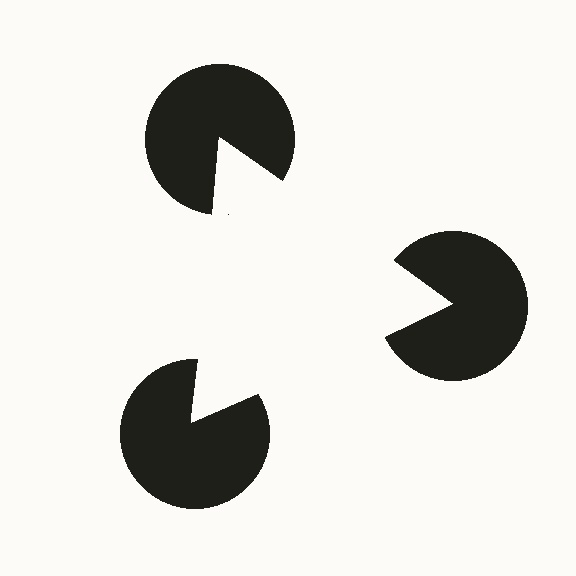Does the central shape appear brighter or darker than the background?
It typically appears slightly brighter than the background, even though no actual brightness change is drawn.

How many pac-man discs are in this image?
There are 3 — one at each vertex of the illusory triangle.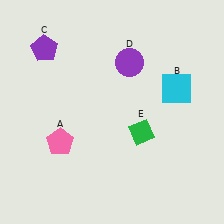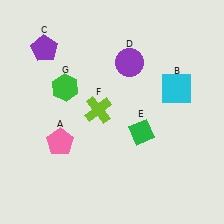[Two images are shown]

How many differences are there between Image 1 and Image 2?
There are 2 differences between the two images.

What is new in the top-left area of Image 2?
A green hexagon (G) was added in the top-left area of Image 2.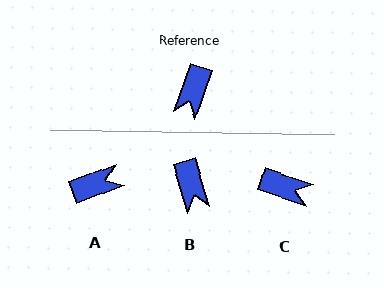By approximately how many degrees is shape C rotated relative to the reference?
Approximately 91 degrees counter-clockwise.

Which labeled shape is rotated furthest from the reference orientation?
A, about 130 degrees away.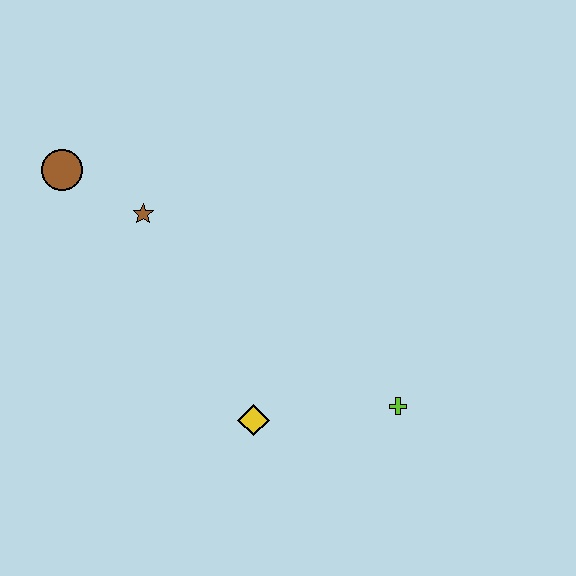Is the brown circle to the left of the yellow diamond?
Yes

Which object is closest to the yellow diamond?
The lime cross is closest to the yellow diamond.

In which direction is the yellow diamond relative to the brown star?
The yellow diamond is below the brown star.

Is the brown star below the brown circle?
Yes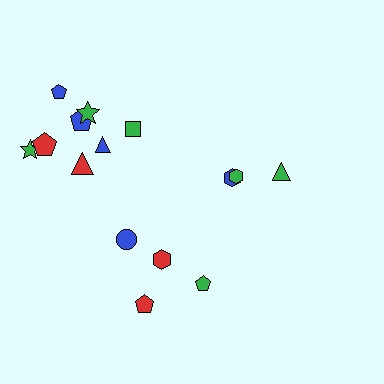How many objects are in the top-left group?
There are 8 objects.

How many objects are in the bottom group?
There are 4 objects.